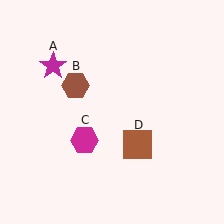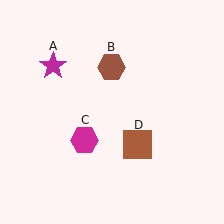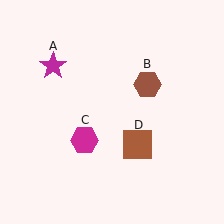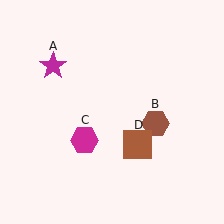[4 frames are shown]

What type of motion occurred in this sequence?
The brown hexagon (object B) rotated clockwise around the center of the scene.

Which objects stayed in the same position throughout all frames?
Magenta star (object A) and magenta hexagon (object C) and brown square (object D) remained stationary.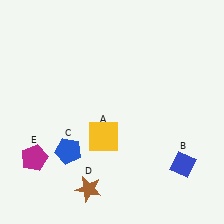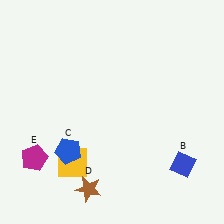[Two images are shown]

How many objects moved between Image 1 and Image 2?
1 object moved between the two images.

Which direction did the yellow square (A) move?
The yellow square (A) moved left.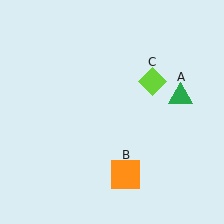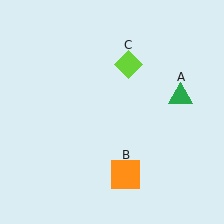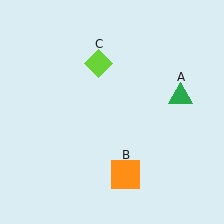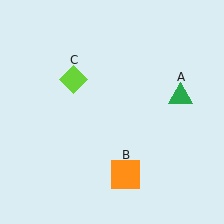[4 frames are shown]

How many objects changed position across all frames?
1 object changed position: lime diamond (object C).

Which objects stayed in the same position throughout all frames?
Green triangle (object A) and orange square (object B) remained stationary.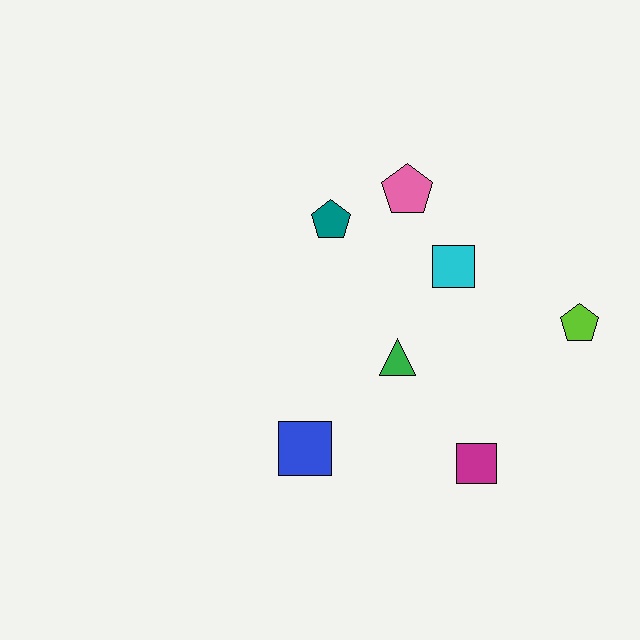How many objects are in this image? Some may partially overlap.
There are 7 objects.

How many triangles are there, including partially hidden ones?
There is 1 triangle.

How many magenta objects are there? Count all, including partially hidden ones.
There is 1 magenta object.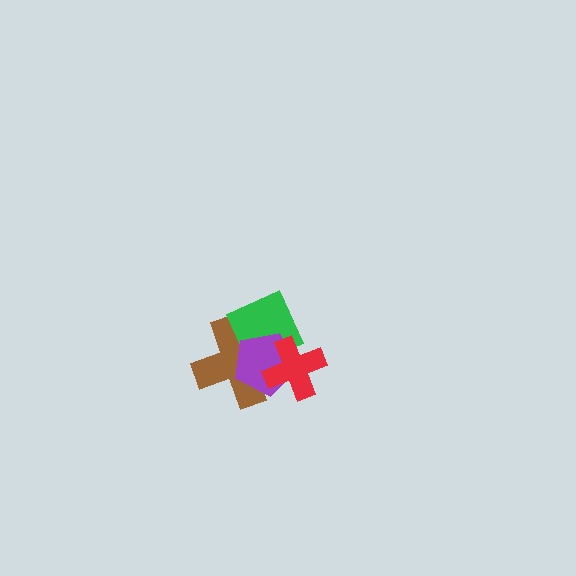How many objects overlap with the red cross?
3 objects overlap with the red cross.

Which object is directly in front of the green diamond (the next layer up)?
The purple pentagon is directly in front of the green diamond.